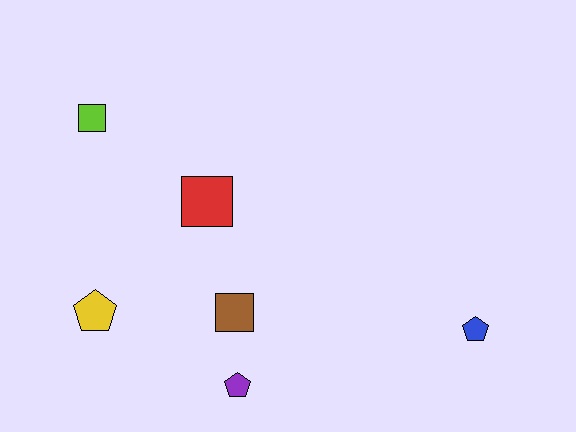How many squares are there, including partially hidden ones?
There are 3 squares.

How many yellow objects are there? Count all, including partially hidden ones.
There is 1 yellow object.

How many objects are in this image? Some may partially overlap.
There are 6 objects.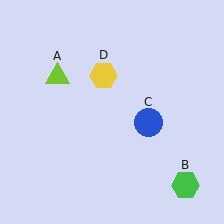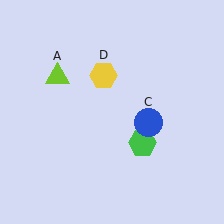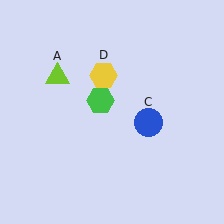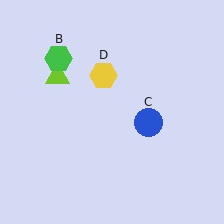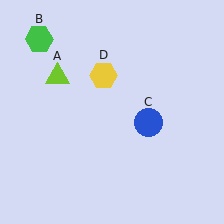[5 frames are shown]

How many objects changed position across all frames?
1 object changed position: green hexagon (object B).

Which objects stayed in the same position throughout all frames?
Lime triangle (object A) and blue circle (object C) and yellow hexagon (object D) remained stationary.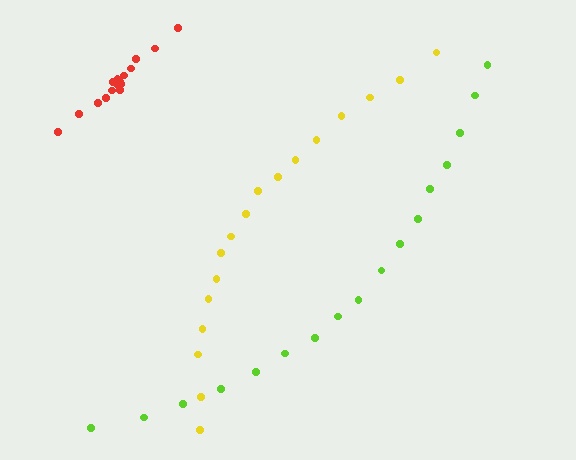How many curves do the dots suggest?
There are 3 distinct paths.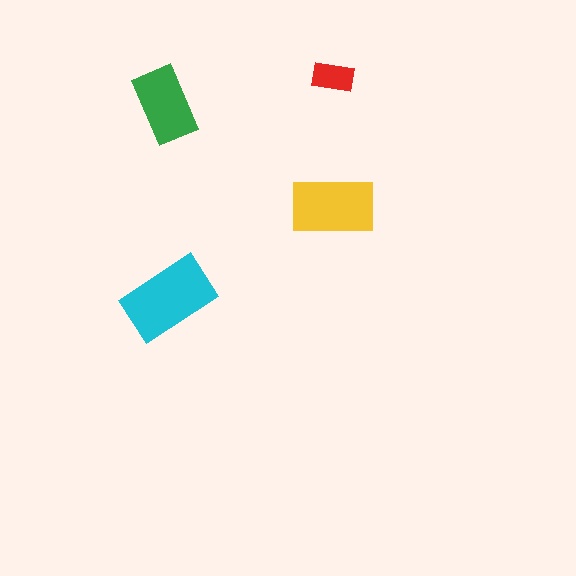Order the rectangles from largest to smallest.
the cyan one, the yellow one, the green one, the red one.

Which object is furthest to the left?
The green rectangle is leftmost.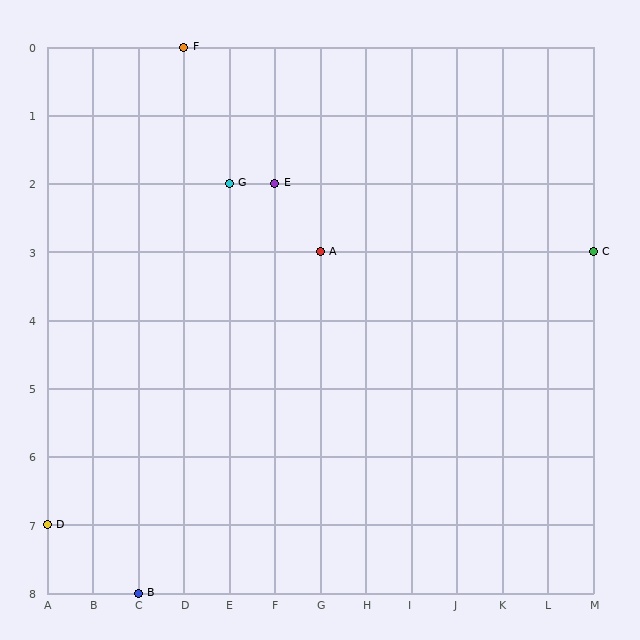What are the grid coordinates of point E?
Point E is at grid coordinates (F, 2).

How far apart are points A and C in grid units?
Points A and C are 6 columns apart.